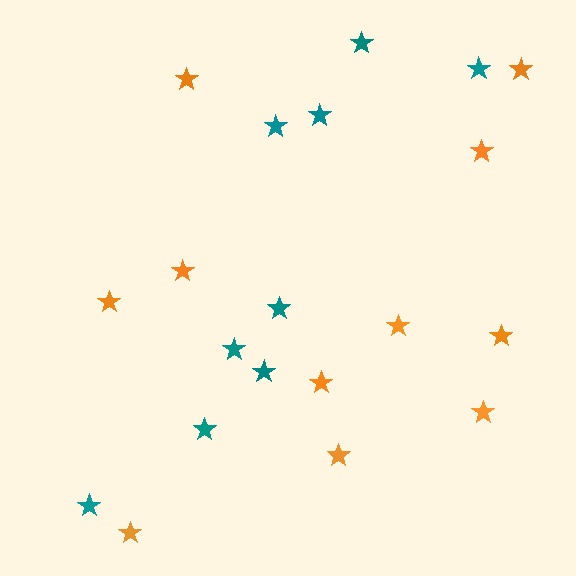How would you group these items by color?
There are 2 groups: one group of teal stars (9) and one group of orange stars (11).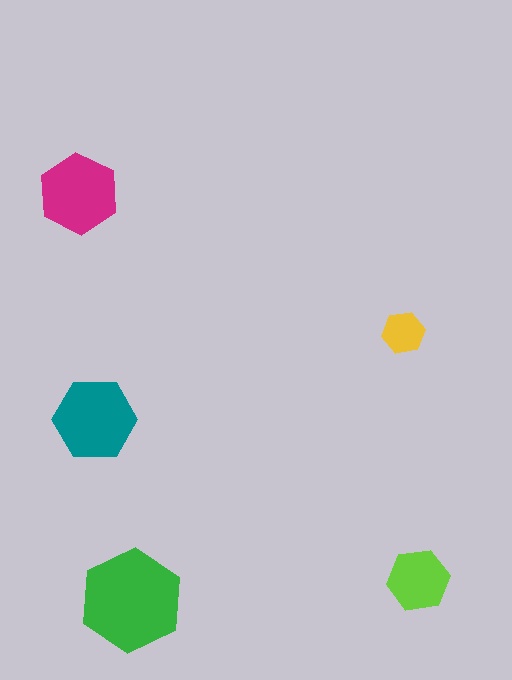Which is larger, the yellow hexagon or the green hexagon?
The green one.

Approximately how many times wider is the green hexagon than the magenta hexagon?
About 1.5 times wider.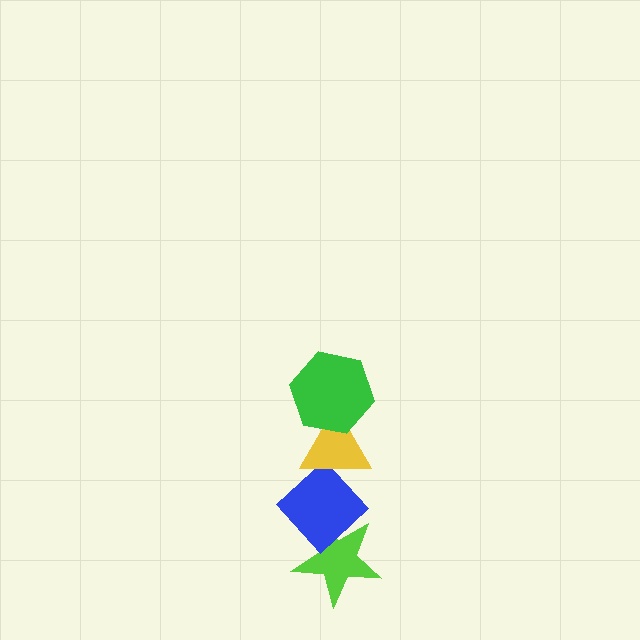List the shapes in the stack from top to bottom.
From top to bottom: the green hexagon, the yellow triangle, the blue diamond, the lime star.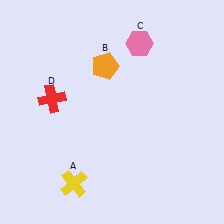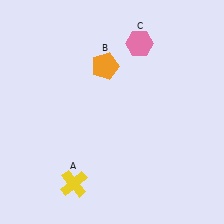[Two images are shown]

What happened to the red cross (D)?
The red cross (D) was removed in Image 2. It was in the top-left area of Image 1.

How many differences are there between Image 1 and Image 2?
There is 1 difference between the two images.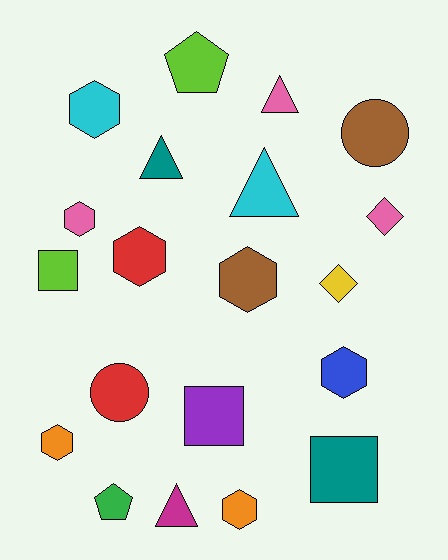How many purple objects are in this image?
There is 1 purple object.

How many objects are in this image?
There are 20 objects.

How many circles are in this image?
There are 2 circles.